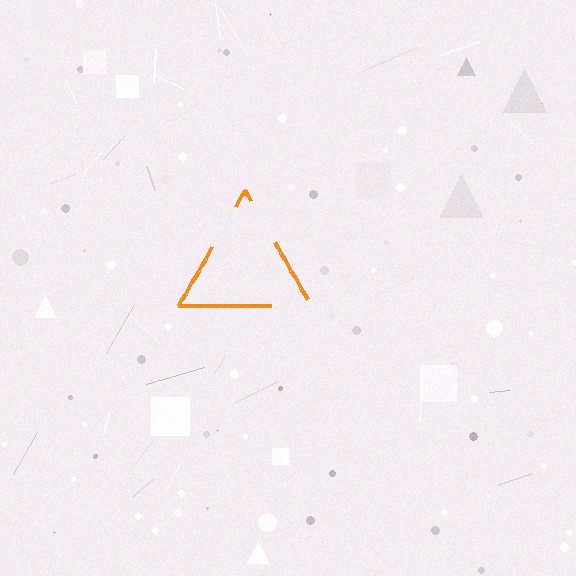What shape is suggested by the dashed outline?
The dashed outline suggests a triangle.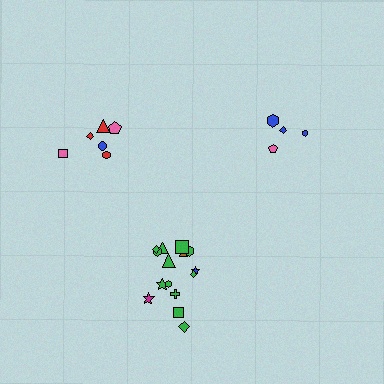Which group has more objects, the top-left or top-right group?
The top-left group.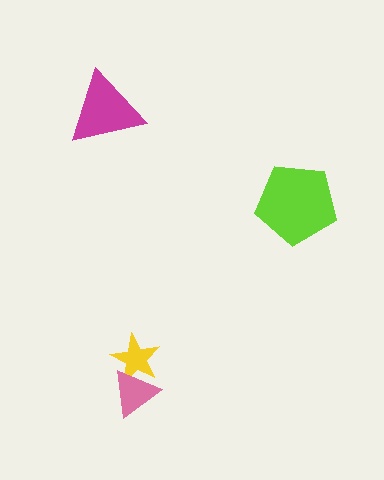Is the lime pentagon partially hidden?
No, no other shape covers it.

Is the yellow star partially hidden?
Yes, it is partially covered by another shape.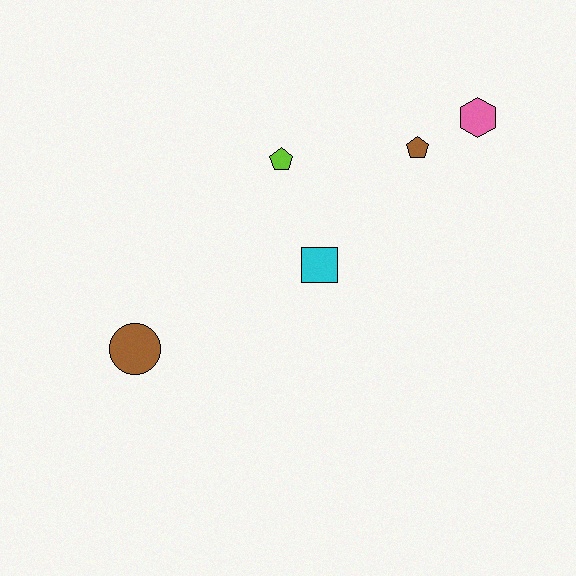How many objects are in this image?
There are 5 objects.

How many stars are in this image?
There are no stars.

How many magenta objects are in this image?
There are no magenta objects.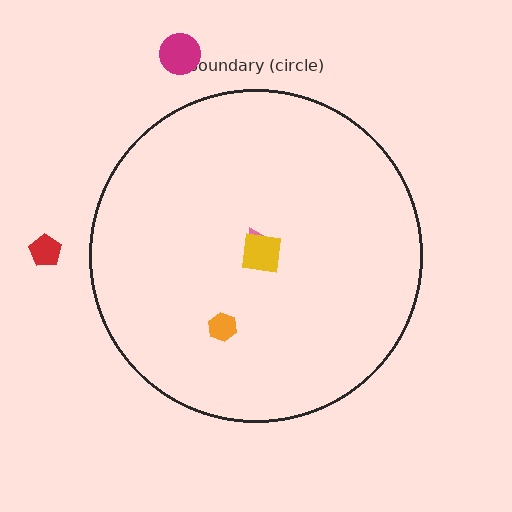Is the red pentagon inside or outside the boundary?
Outside.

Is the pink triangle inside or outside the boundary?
Inside.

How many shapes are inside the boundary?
3 inside, 2 outside.